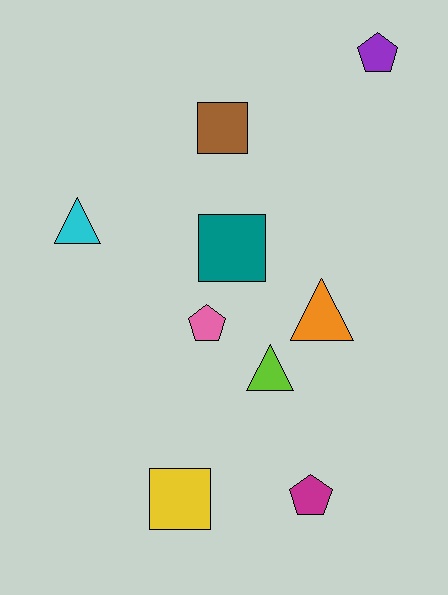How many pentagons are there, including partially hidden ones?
There are 3 pentagons.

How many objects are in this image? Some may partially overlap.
There are 9 objects.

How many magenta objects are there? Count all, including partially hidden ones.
There is 1 magenta object.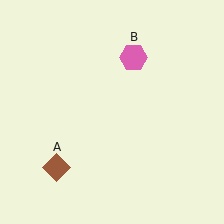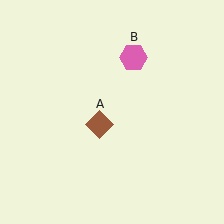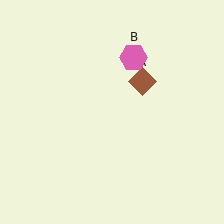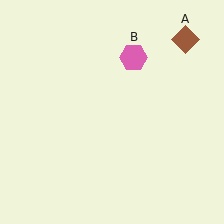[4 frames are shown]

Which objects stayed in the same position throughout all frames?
Pink hexagon (object B) remained stationary.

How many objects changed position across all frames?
1 object changed position: brown diamond (object A).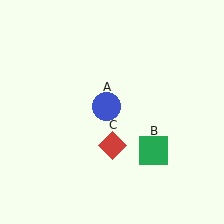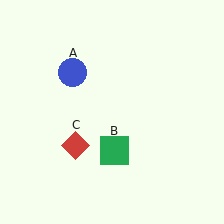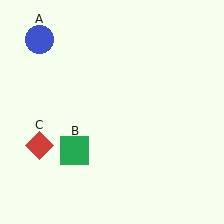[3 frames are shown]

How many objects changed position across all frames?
3 objects changed position: blue circle (object A), green square (object B), red diamond (object C).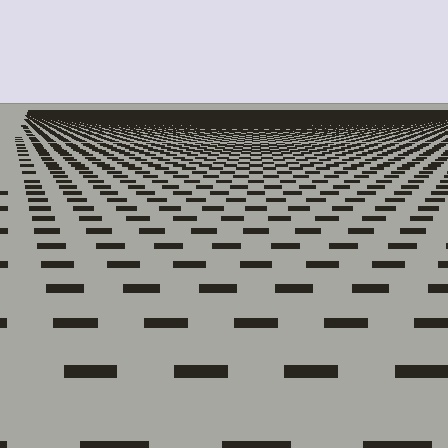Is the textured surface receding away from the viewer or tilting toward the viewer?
The surface is receding away from the viewer. Texture elements get smaller and denser toward the top.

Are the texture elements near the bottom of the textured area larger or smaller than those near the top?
Larger. Near the bottom, elements are closer to the viewer and appear at a bigger on-screen size.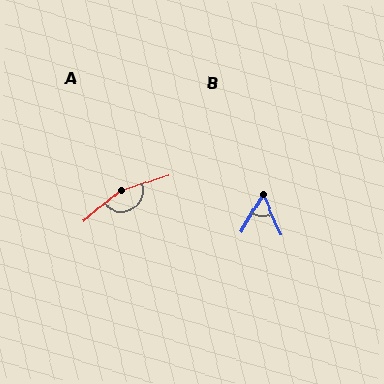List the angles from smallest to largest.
B (55°), A (158°).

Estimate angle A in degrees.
Approximately 158 degrees.